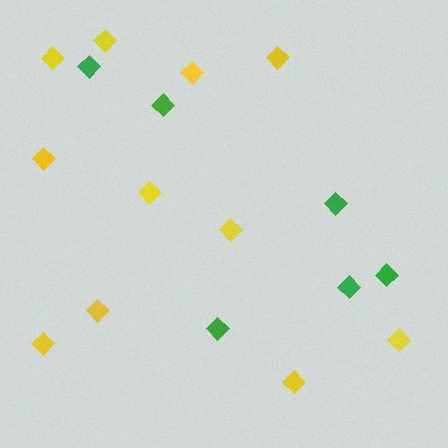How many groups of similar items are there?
There are 2 groups: one group of yellow diamonds (11) and one group of green diamonds (6).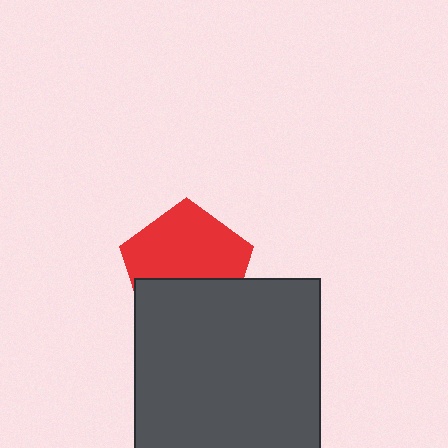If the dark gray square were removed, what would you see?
You would see the complete red pentagon.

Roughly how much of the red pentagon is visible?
About half of it is visible (roughly 60%).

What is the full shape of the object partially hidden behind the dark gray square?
The partially hidden object is a red pentagon.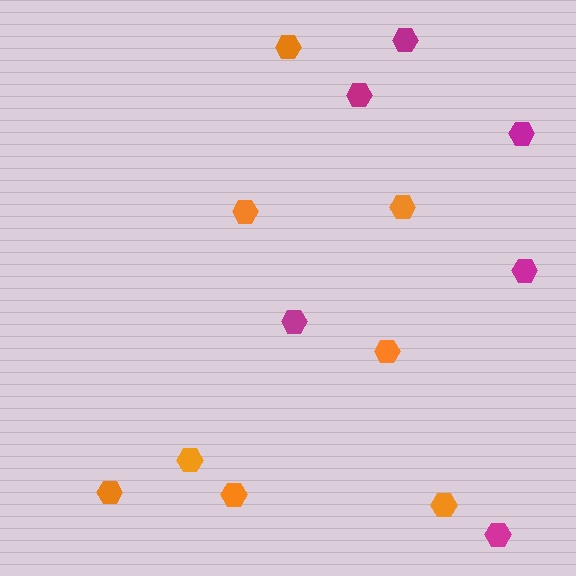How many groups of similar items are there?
There are 2 groups: one group of orange hexagons (8) and one group of magenta hexagons (6).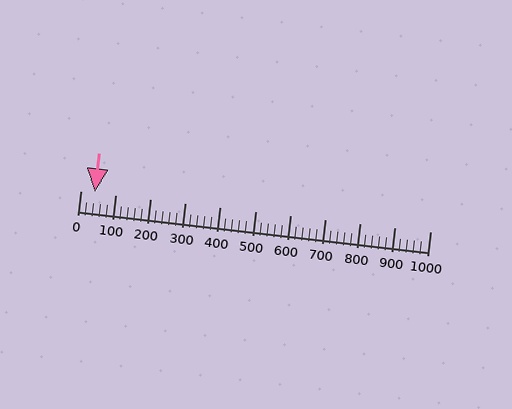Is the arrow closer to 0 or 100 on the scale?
The arrow is closer to 0.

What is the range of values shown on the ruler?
The ruler shows values from 0 to 1000.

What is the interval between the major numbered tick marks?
The major tick marks are spaced 100 units apart.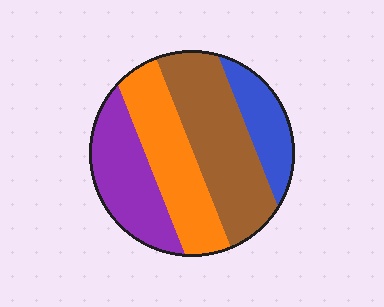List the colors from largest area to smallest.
From largest to smallest: brown, orange, purple, blue.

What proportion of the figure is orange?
Orange covers around 25% of the figure.